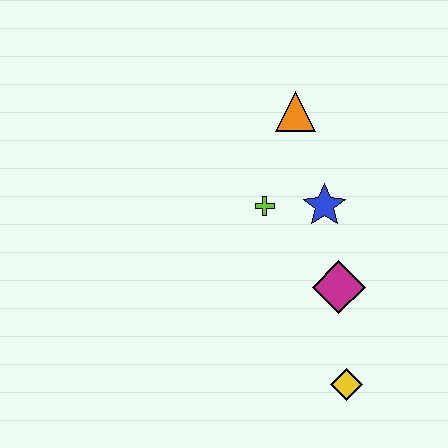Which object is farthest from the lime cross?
The yellow diamond is farthest from the lime cross.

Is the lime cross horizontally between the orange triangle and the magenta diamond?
No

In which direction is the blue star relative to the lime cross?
The blue star is to the right of the lime cross.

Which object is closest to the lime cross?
The blue star is closest to the lime cross.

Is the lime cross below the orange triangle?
Yes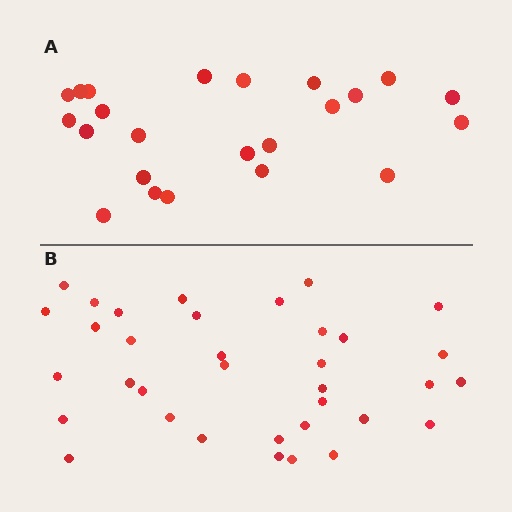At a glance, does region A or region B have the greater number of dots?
Region B (the bottom region) has more dots.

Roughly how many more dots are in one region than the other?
Region B has roughly 12 or so more dots than region A.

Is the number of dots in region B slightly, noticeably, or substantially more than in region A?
Region B has substantially more. The ratio is roughly 1.5 to 1.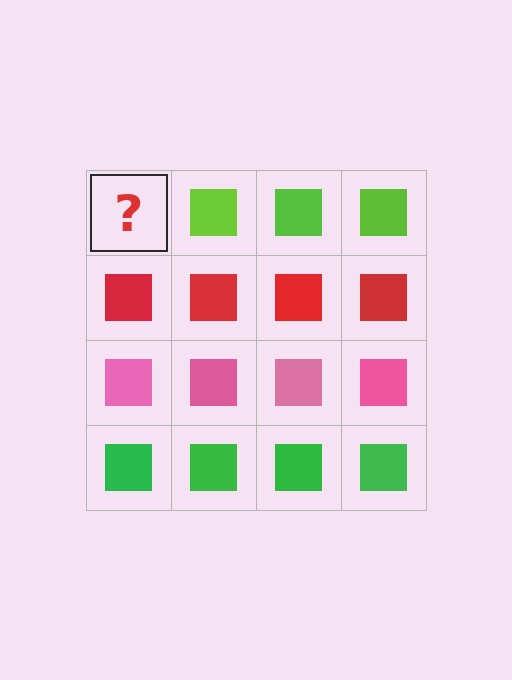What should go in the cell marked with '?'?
The missing cell should contain a lime square.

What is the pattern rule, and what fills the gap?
The rule is that each row has a consistent color. The gap should be filled with a lime square.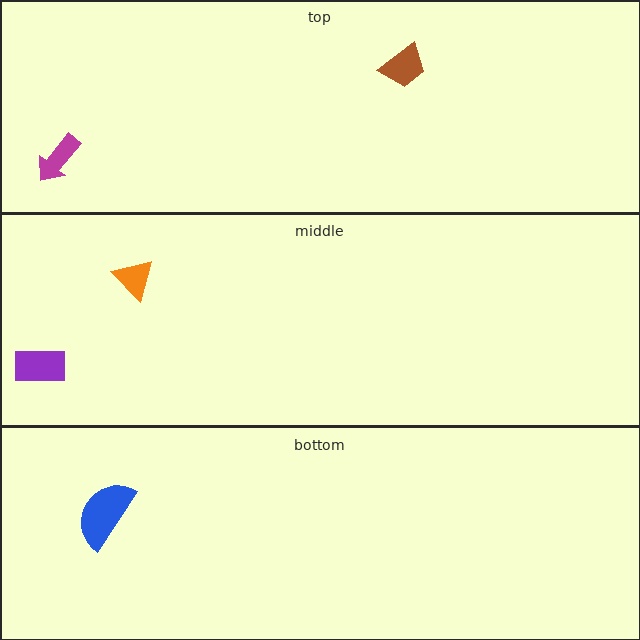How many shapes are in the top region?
2.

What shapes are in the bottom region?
The blue semicircle.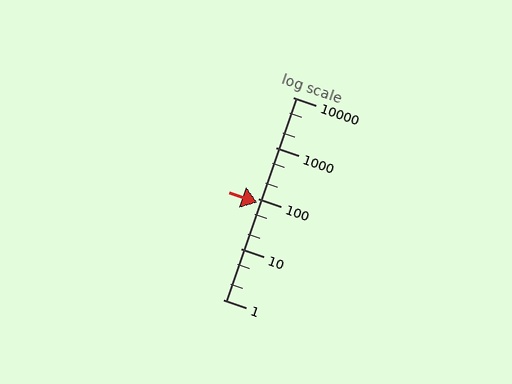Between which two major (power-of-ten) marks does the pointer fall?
The pointer is between 10 and 100.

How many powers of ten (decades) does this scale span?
The scale spans 4 decades, from 1 to 10000.